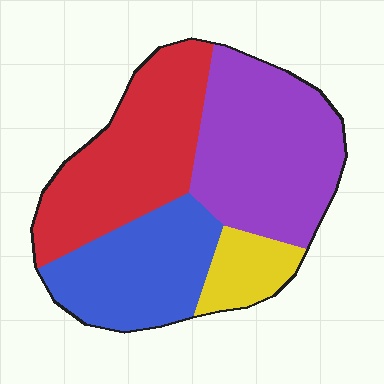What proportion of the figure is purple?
Purple covers roughly 35% of the figure.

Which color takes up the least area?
Yellow, at roughly 10%.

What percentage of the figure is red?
Red covers 31% of the figure.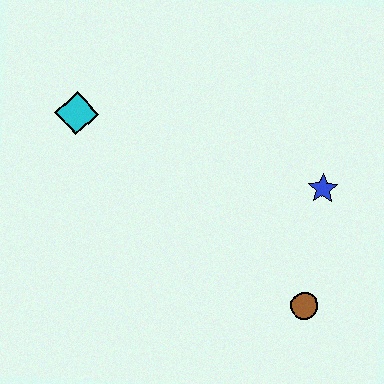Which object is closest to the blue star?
The brown circle is closest to the blue star.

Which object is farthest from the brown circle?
The cyan diamond is farthest from the brown circle.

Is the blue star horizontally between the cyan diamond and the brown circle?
No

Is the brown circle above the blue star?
No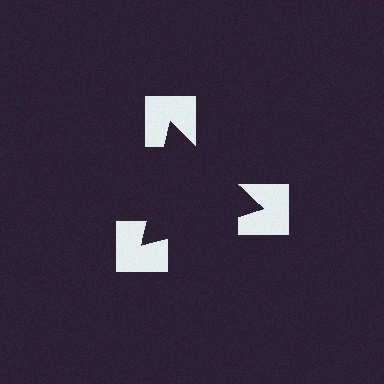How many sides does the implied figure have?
3 sides.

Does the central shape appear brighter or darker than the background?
It typically appears slightly darker than the background, even though no actual brightness change is drawn.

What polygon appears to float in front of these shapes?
An illusory triangle — its edges are inferred from the aligned wedge cuts in the notched squares, not physically drawn.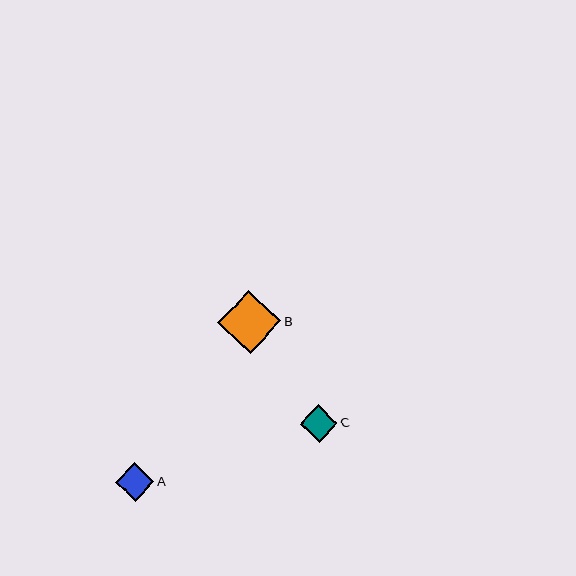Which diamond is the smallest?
Diamond C is the smallest with a size of approximately 38 pixels.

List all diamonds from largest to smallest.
From largest to smallest: B, A, C.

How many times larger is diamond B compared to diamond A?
Diamond B is approximately 1.7 times the size of diamond A.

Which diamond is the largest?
Diamond B is the largest with a size of approximately 64 pixels.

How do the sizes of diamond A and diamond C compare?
Diamond A and diamond C are approximately the same size.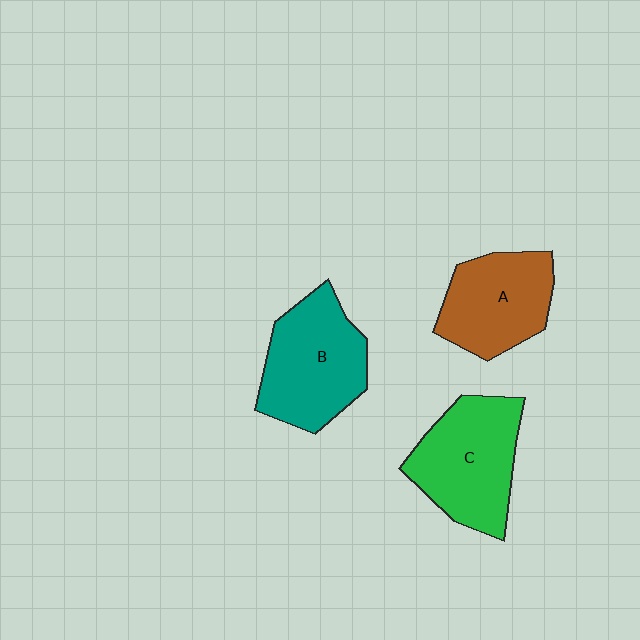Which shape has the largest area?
Shape C (green).